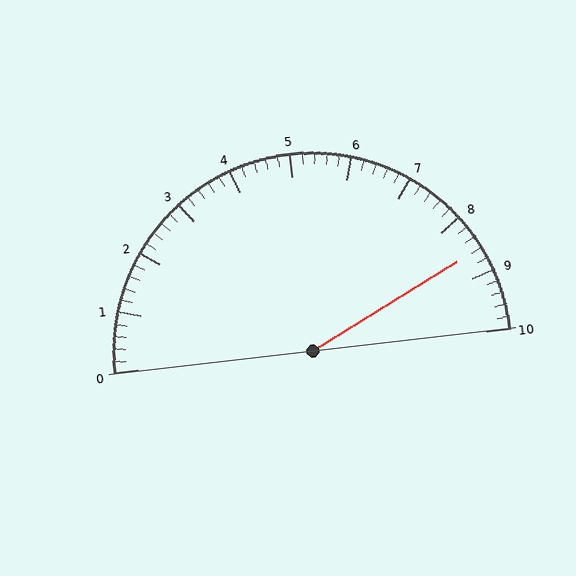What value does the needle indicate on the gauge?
The needle indicates approximately 8.6.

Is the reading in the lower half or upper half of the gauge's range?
The reading is in the upper half of the range (0 to 10).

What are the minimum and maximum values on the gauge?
The gauge ranges from 0 to 10.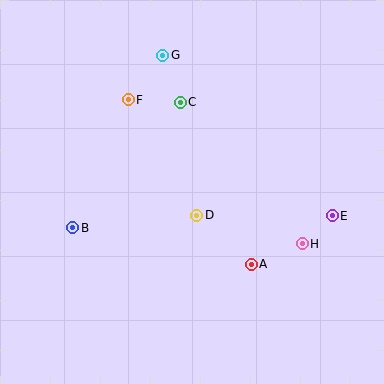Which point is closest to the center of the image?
Point D at (197, 215) is closest to the center.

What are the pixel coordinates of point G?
Point G is at (163, 55).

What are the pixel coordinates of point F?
Point F is at (128, 100).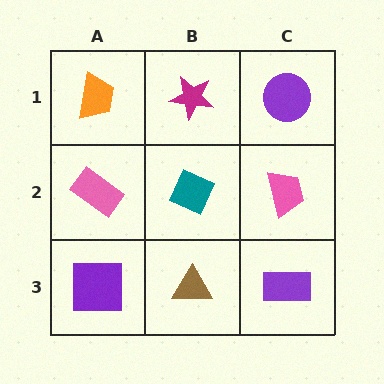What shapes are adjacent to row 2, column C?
A purple circle (row 1, column C), a purple rectangle (row 3, column C), a teal diamond (row 2, column B).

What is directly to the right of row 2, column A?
A teal diamond.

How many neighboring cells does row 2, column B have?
4.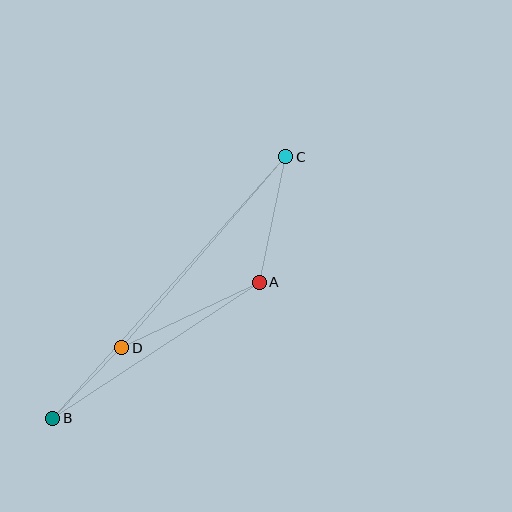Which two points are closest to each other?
Points B and D are closest to each other.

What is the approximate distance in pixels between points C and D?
The distance between C and D is approximately 252 pixels.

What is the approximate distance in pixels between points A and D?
The distance between A and D is approximately 152 pixels.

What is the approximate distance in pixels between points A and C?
The distance between A and C is approximately 128 pixels.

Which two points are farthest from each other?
Points B and C are farthest from each other.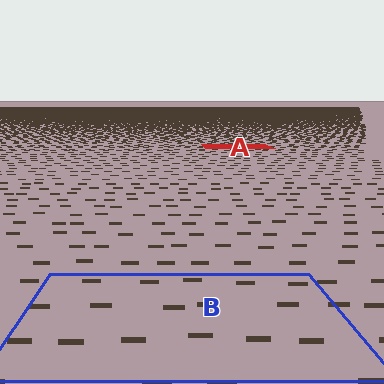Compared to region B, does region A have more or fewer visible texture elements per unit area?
Region A has more texture elements per unit area — they are packed more densely because it is farther away.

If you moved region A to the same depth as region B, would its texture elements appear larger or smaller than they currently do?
They would appear larger. At a closer depth, the same texture elements are projected at a bigger on-screen size.